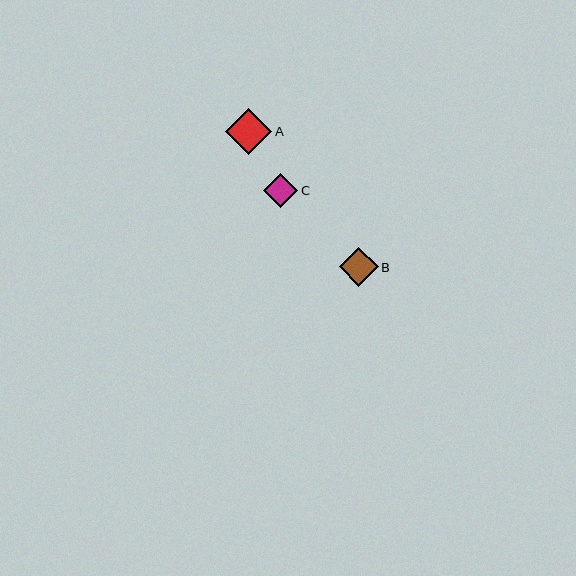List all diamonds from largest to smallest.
From largest to smallest: A, B, C.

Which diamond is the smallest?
Diamond C is the smallest with a size of approximately 34 pixels.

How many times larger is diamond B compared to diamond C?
Diamond B is approximately 1.1 times the size of diamond C.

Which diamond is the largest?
Diamond A is the largest with a size of approximately 46 pixels.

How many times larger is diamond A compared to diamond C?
Diamond A is approximately 1.3 times the size of diamond C.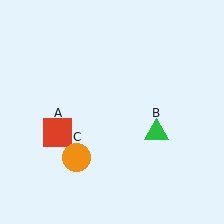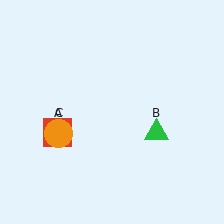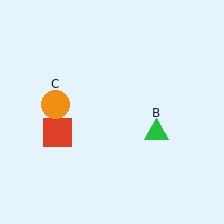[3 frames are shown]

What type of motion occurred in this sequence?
The orange circle (object C) rotated clockwise around the center of the scene.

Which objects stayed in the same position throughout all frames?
Red square (object A) and green triangle (object B) remained stationary.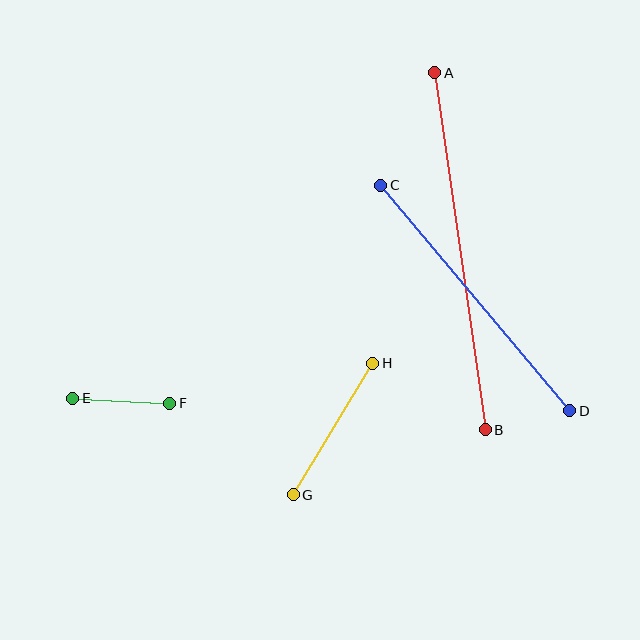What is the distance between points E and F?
The distance is approximately 97 pixels.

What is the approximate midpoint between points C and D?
The midpoint is at approximately (475, 298) pixels.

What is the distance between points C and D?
The distance is approximately 294 pixels.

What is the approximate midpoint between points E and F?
The midpoint is at approximately (121, 401) pixels.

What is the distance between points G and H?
The distance is approximately 154 pixels.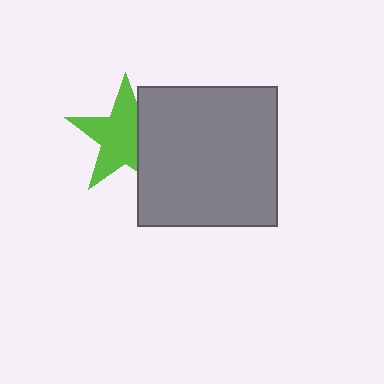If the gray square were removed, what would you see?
You would see the complete lime star.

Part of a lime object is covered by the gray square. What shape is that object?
It is a star.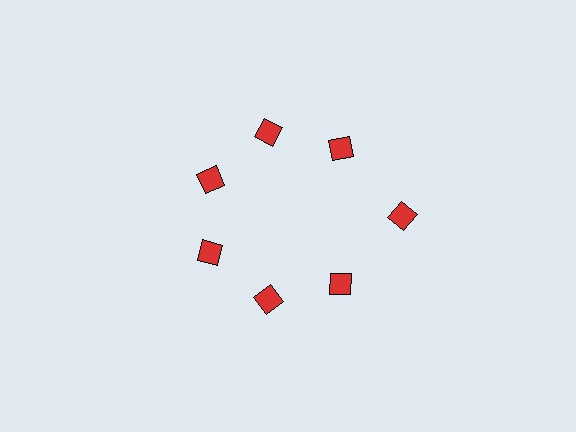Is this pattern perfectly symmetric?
No. The 7 red diamonds are arranged in a ring, but one element near the 3 o'clock position is pushed outward from the center, breaking the 7-fold rotational symmetry.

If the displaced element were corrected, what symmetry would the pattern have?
It would have 7-fold rotational symmetry — the pattern would map onto itself every 51 degrees.